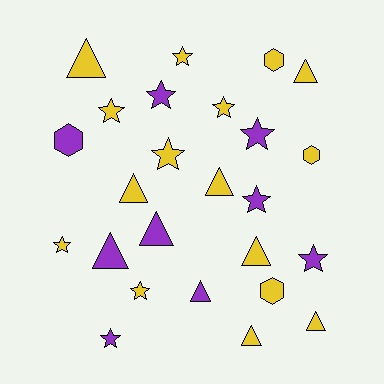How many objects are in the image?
There are 25 objects.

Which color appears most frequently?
Yellow, with 16 objects.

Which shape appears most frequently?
Star, with 11 objects.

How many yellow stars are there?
There are 6 yellow stars.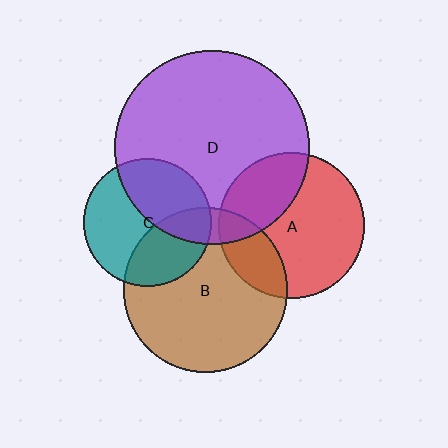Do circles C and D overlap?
Yes.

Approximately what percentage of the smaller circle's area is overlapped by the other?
Approximately 40%.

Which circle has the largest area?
Circle D (purple).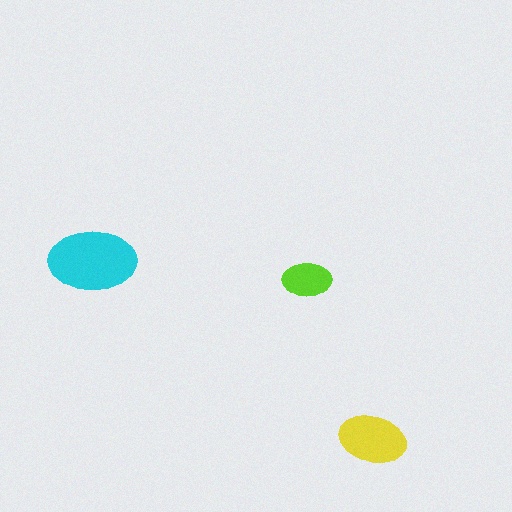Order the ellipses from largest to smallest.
the cyan one, the yellow one, the lime one.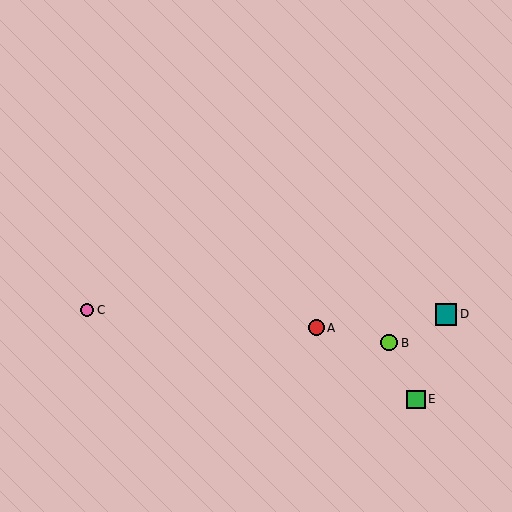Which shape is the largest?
The teal square (labeled D) is the largest.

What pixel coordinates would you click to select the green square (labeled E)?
Click at (416, 399) to select the green square E.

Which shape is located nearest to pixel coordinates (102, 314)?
The pink circle (labeled C) at (87, 310) is nearest to that location.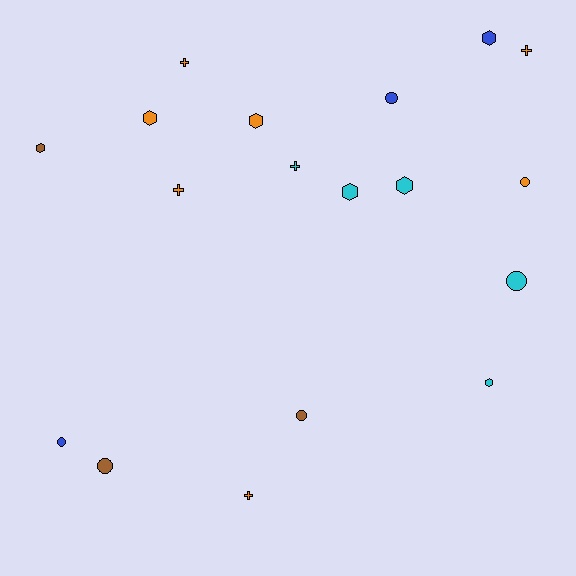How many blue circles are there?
There are 2 blue circles.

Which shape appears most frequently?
Hexagon, with 7 objects.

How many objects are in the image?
There are 18 objects.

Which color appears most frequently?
Orange, with 7 objects.